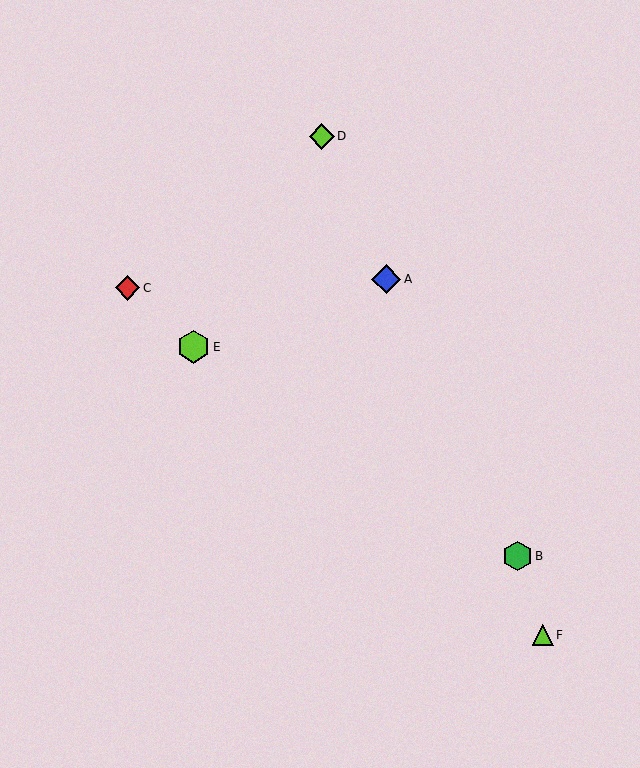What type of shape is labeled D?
Shape D is a lime diamond.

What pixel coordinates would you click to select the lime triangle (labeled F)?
Click at (543, 635) to select the lime triangle F.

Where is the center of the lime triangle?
The center of the lime triangle is at (543, 635).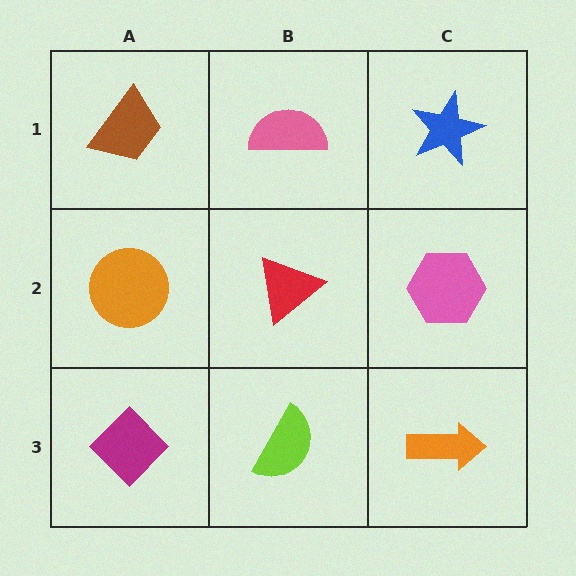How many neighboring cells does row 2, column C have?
3.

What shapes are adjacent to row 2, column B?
A pink semicircle (row 1, column B), a lime semicircle (row 3, column B), an orange circle (row 2, column A), a pink hexagon (row 2, column C).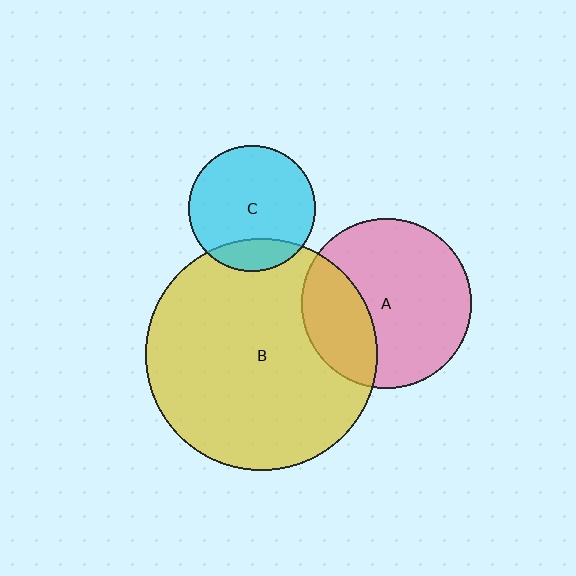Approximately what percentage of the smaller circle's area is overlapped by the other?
Approximately 30%.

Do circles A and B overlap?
Yes.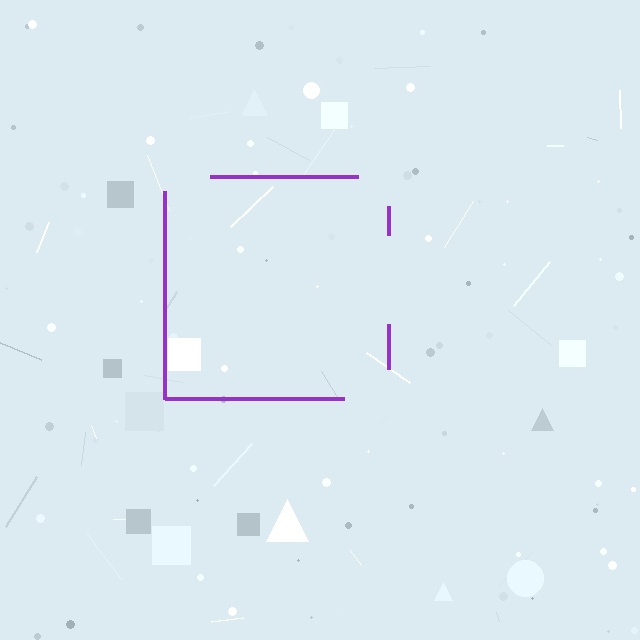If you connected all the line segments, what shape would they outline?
They would outline a square.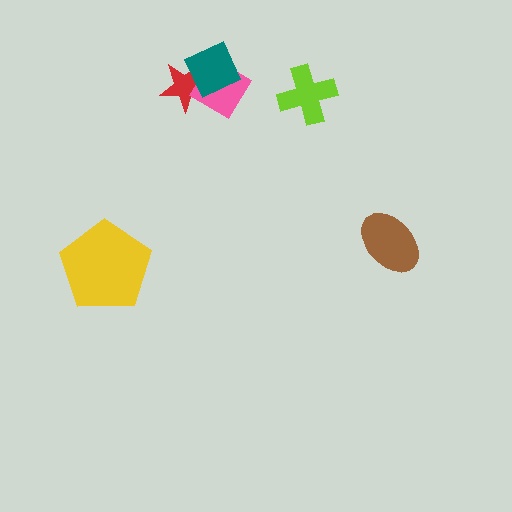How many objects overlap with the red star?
2 objects overlap with the red star.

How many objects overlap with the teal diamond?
2 objects overlap with the teal diamond.